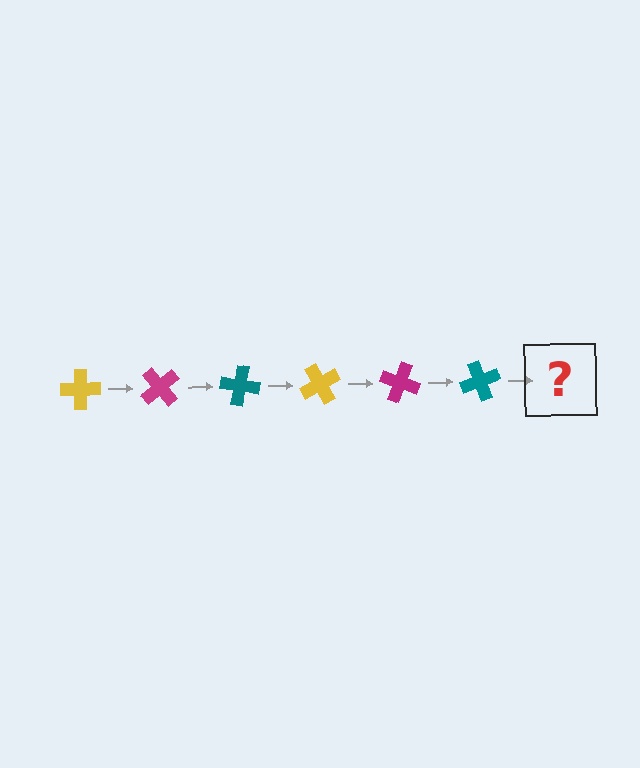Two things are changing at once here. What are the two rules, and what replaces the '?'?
The two rules are that it rotates 50 degrees each step and the color cycles through yellow, magenta, and teal. The '?' should be a yellow cross, rotated 300 degrees from the start.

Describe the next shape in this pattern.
It should be a yellow cross, rotated 300 degrees from the start.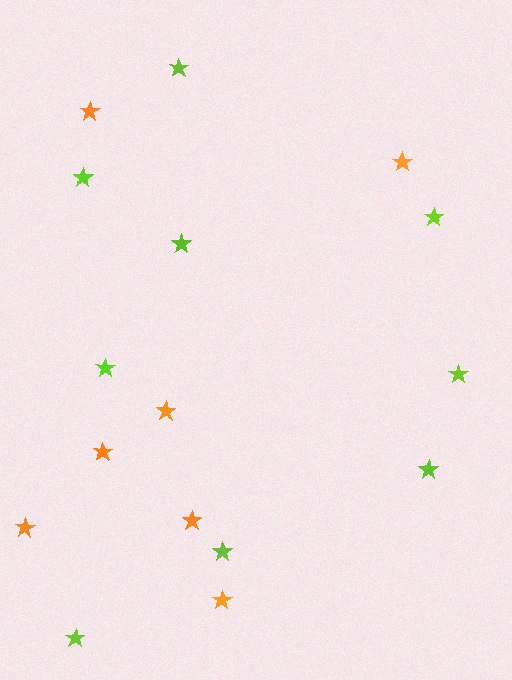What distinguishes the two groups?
There are 2 groups: one group of orange stars (7) and one group of lime stars (9).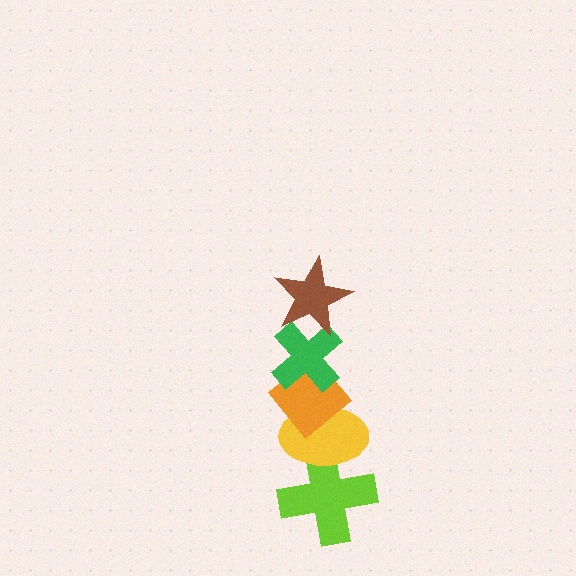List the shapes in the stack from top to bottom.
From top to bottom: the brown star, the green cross, the orange diamond, the yellow ellipse, the lime cross.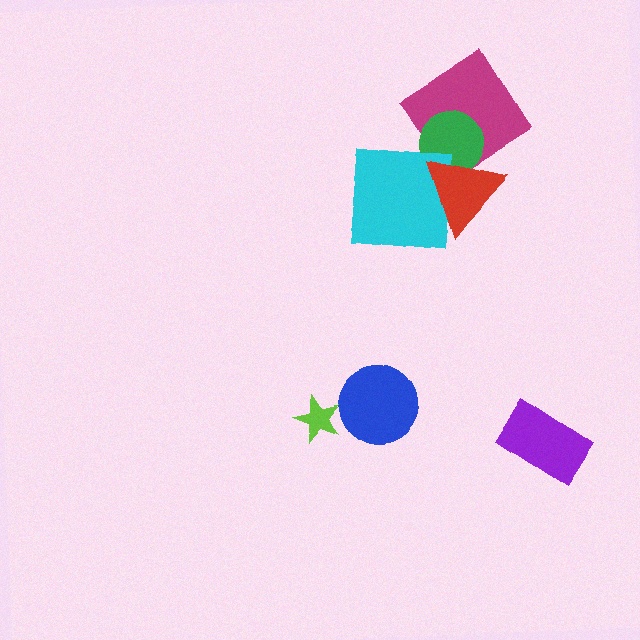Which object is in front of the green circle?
The red triangle is in front of the green circle.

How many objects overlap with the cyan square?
1 object overlaps with the cyan square.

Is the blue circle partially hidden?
No, no other shape covers it.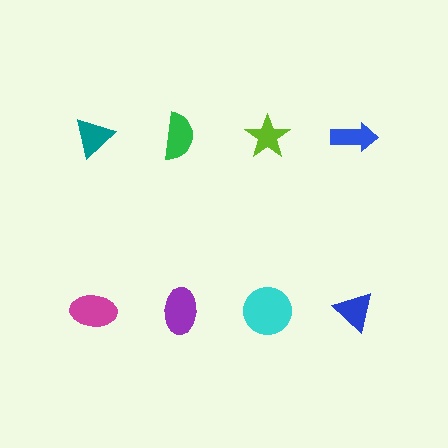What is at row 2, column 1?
A magenta ellipse.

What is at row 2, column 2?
A purple ellipse.